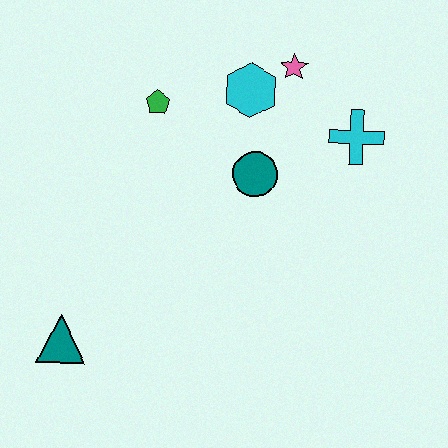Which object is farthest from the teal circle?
The teal triangle is farthest from the teal circle.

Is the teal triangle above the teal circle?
No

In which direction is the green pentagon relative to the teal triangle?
The green pentagon is above the teal triangle.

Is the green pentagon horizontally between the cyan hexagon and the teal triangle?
Yes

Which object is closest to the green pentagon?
The cyan hexagon is closest to the green pentagon.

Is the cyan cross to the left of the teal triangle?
No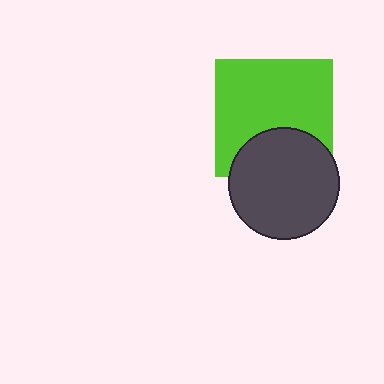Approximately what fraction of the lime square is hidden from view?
Roughly 30% of the lime square is hidden behind the dark gray circle.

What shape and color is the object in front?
The object in front is a dark gray circle.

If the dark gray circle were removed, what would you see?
You would see the complete lime square.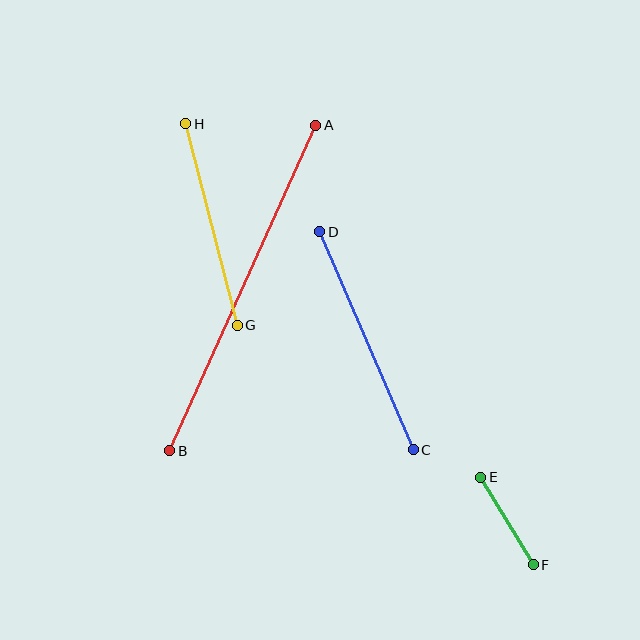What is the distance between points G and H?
The distance is approximately 208 pixels.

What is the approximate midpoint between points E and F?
The midpoint is at approximately (507, 521) pixels.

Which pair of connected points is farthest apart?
Points A and B are farthest apart.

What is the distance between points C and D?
The distance is approximately 237 pixels.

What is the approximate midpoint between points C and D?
The midpoint is at approximately (366, 341) pixels.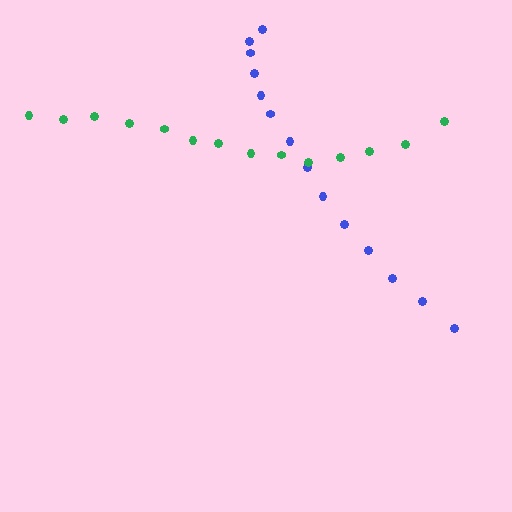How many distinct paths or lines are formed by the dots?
There are 2 distinct paths.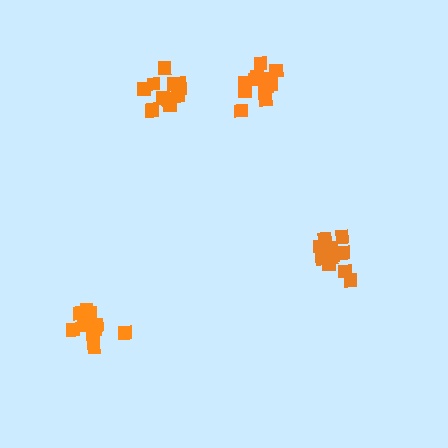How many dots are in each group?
Group 1: 11 dots, Group 2: 13 dots, Group 3: 15 dots, Group 4: 13 dots (52 total).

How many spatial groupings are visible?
There are 4 spatial groupings.